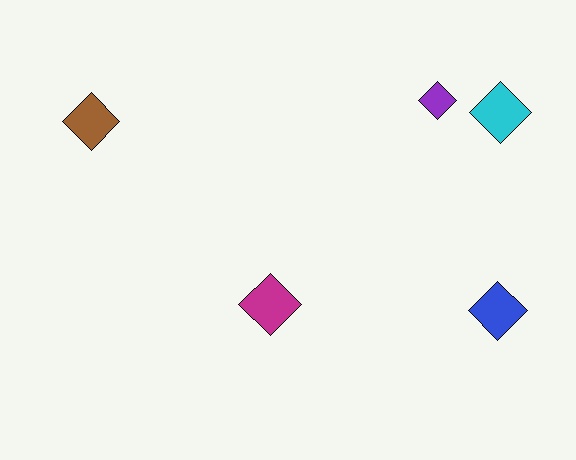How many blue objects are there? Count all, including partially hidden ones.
There is 1 blue object.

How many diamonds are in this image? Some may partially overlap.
There are 5 diamonds.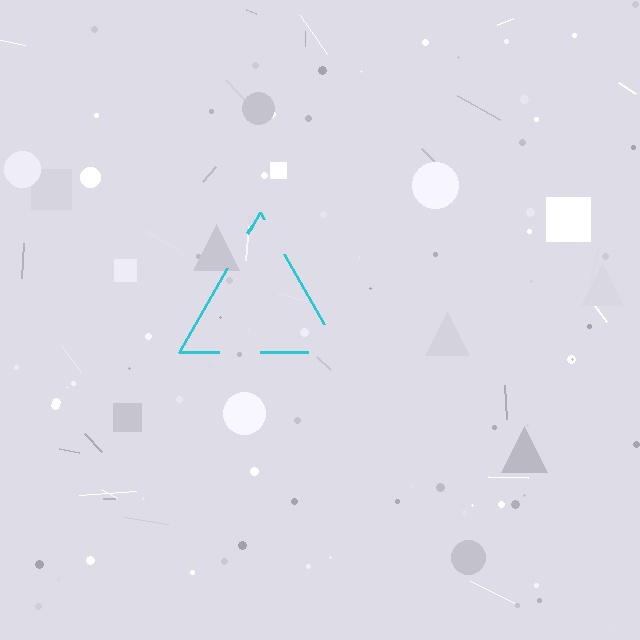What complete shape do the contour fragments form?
The contour fragments form a triangle.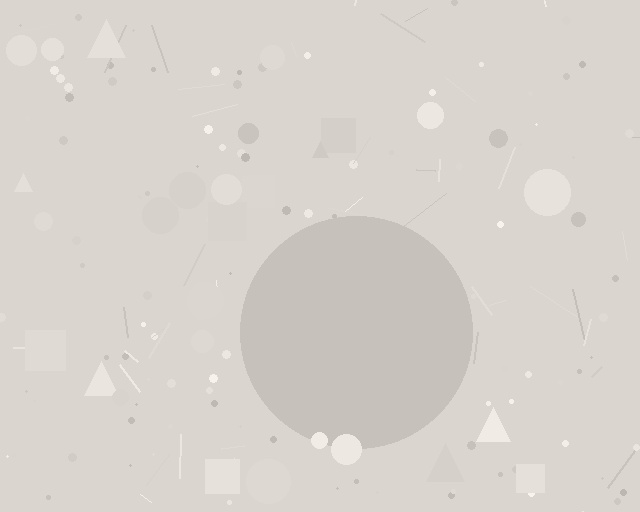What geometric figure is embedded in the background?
A circle is embedded in the background.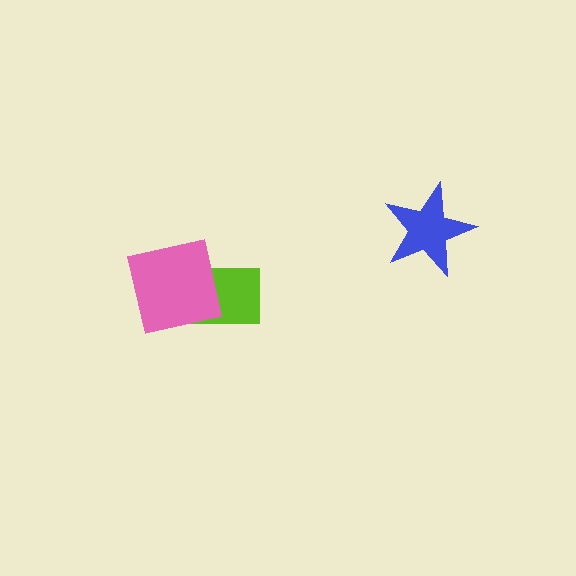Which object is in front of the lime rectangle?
The pink square is in front of the lime rectangle.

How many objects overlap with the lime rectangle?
1 object overlaps with the lime rectangle.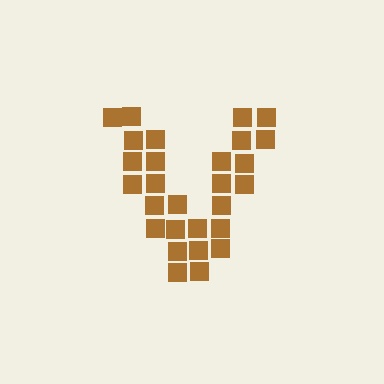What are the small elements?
The small elements are squares.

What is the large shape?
The large shape is the letter V.